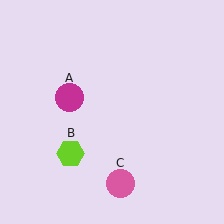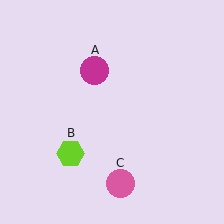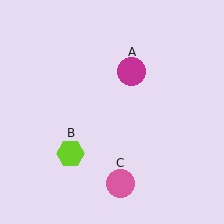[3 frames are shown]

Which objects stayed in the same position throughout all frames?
Lime hexagon (object B) and pink circle (object C) remained stationary.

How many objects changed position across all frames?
1 object changed position: magenta circle (object A).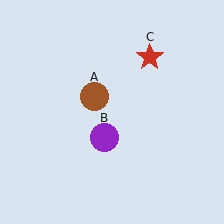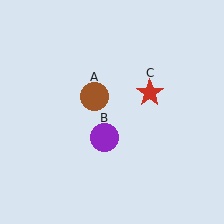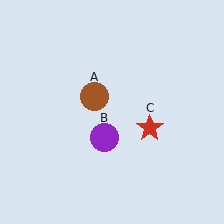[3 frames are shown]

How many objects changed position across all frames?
1 object changed position: red star (object C).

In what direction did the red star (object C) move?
The red star (object C) moved down.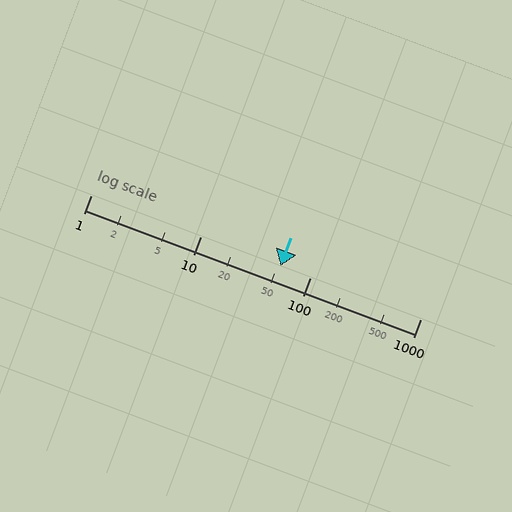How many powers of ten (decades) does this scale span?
The scale spans 3 decades, from 1 to 1000.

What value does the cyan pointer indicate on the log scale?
The pointer indicates approximately 53.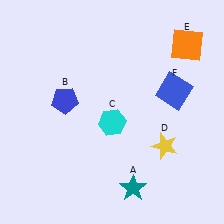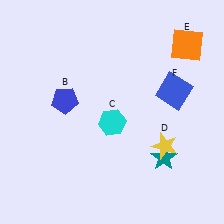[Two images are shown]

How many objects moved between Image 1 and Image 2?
1 object moved between the two images.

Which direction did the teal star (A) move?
The teal star (A) moved up.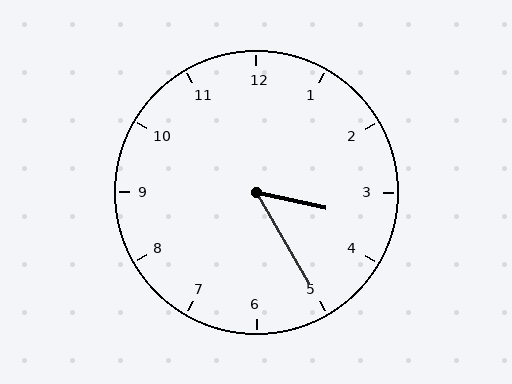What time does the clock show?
3:25.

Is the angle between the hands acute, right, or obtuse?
It is acute.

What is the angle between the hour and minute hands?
Approximately 48 degrees.